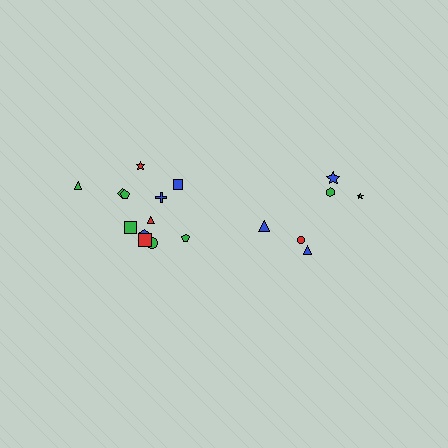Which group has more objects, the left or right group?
The left group.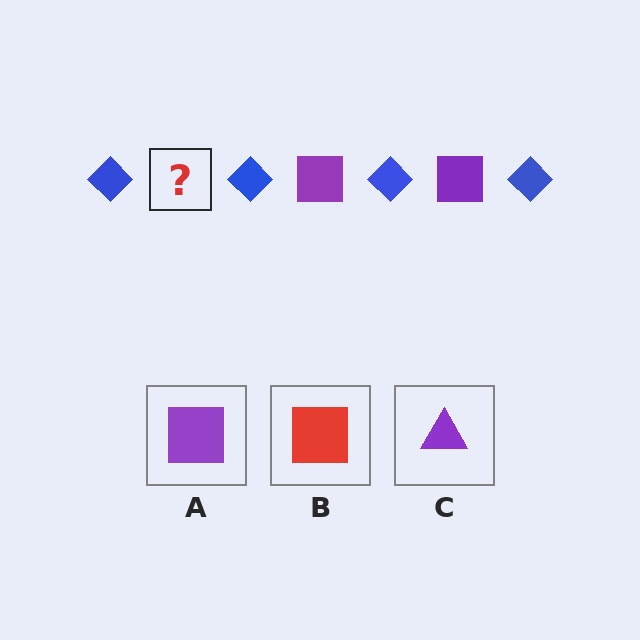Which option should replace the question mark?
Option A.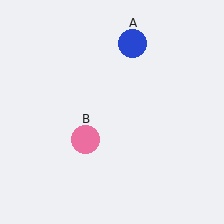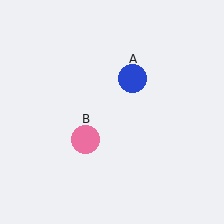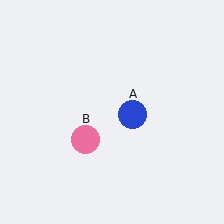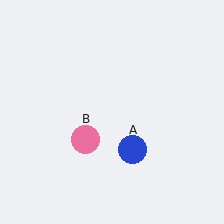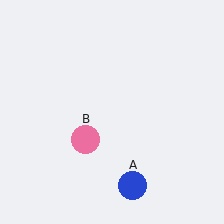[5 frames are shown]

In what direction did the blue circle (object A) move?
The blue circle (object A) moved down.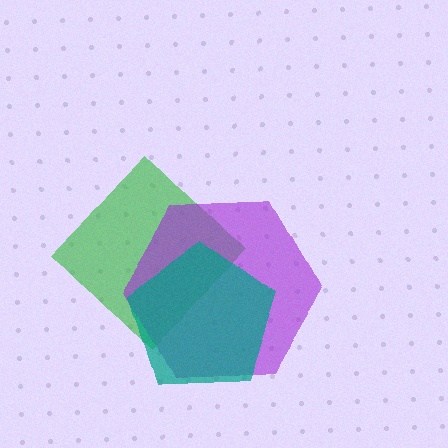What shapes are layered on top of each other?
The layered shapes are: a green diamond, a purple hexagon, a teal pentagon.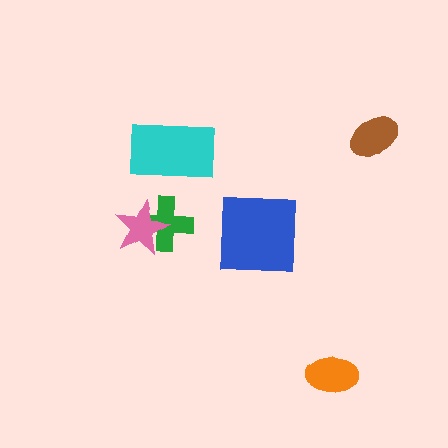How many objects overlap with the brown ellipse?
0 objects overlap with the brown ellipse.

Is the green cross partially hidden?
Yes, it is partially covered by another shape.